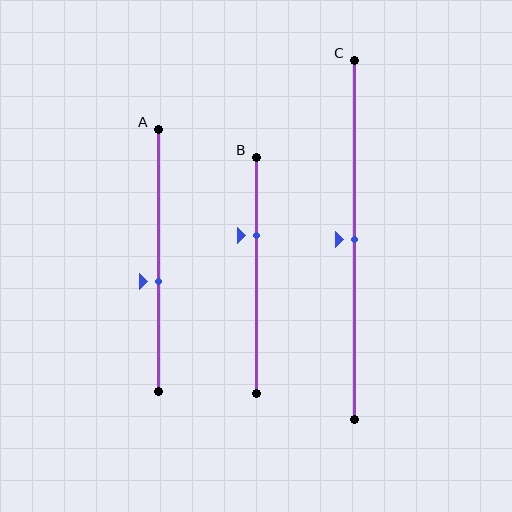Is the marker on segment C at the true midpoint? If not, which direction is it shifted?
Yes, the marker on segment C is at the true midpoint.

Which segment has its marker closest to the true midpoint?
Segment C has its marker closest to the true midpoint.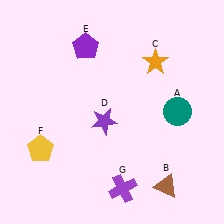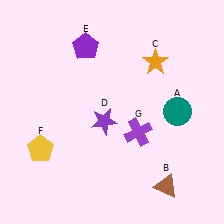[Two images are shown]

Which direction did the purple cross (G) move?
The purple cross (G) moved up.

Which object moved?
The purple cross (G) moved up.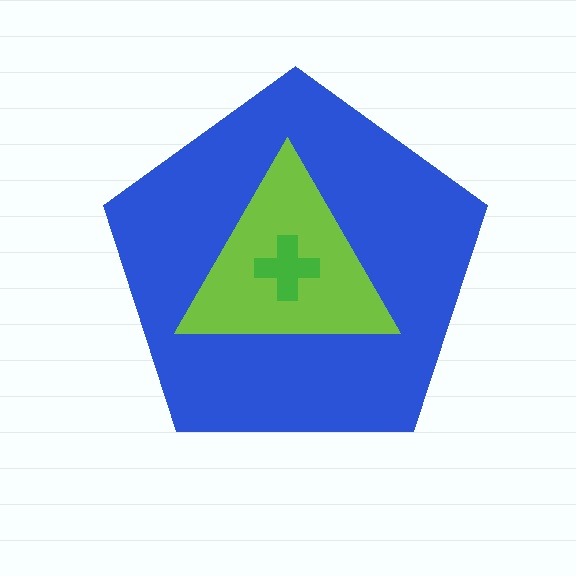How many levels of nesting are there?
3.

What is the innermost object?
The green cross.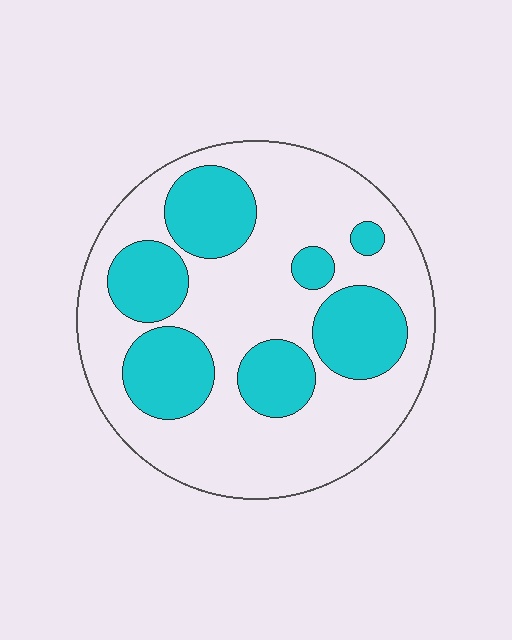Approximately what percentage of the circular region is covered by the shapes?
Approximately 35%.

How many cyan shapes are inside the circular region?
7.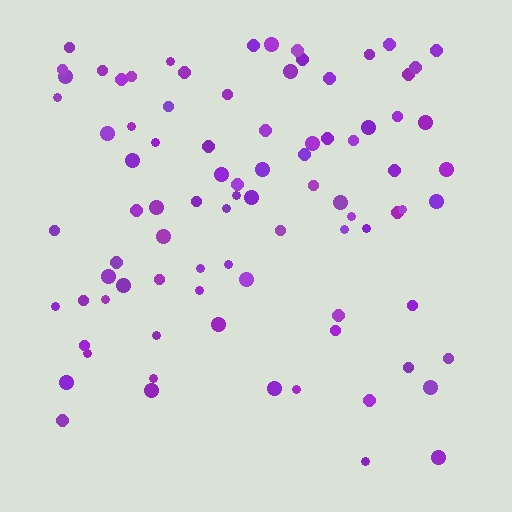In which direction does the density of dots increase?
From bottom to top, with the top side densest.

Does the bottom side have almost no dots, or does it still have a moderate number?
Still a moderate number, just noticeably fewer than the top.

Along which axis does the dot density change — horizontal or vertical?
Vertical.